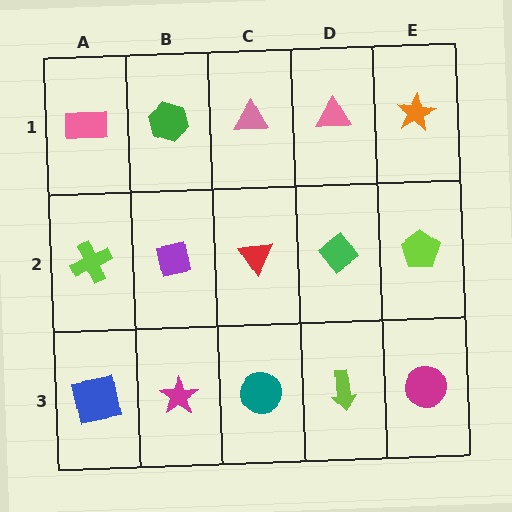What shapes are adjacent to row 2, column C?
A pink triangle (row 1, column C), a teal circle (row 3, column C), a purple square (row 2, column B), a green diamond (row 2, column D).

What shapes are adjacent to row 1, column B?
A purple square (row 2, column B), a pink rectangle (row 1, column A), a pink triangle (row 1, column C).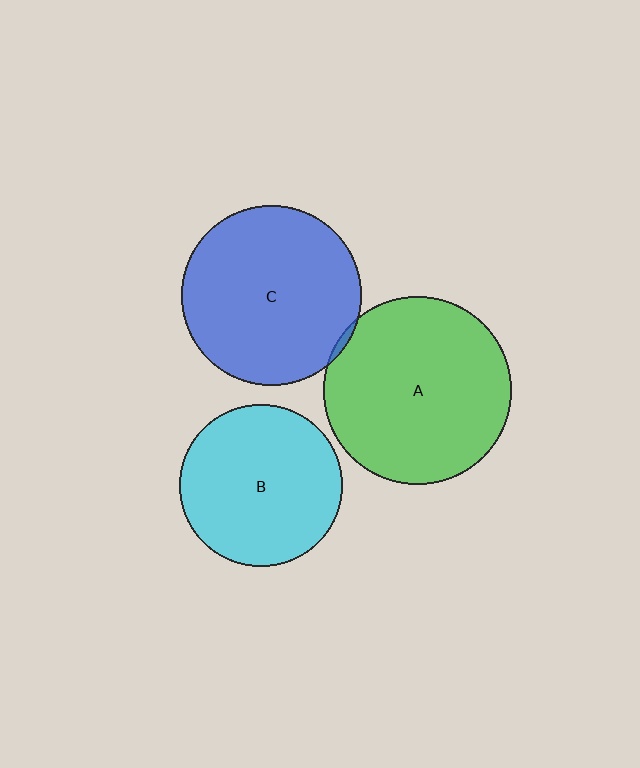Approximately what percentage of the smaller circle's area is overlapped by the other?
Approximately 5%.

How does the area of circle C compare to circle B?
Approximately 1.2 times.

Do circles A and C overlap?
Yes.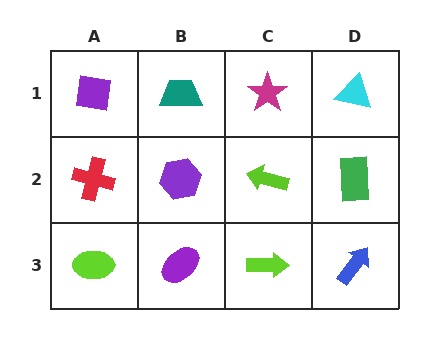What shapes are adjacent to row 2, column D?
A cyan triangle (row 1, column D), a blue arrow (row 3, column D), a lime arrow (row 2, column C).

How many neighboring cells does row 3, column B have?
3.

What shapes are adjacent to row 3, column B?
A purple hexagon (row 2, column B), a lime ellipse (row 3, column A), a lime arrow (row 3, column C).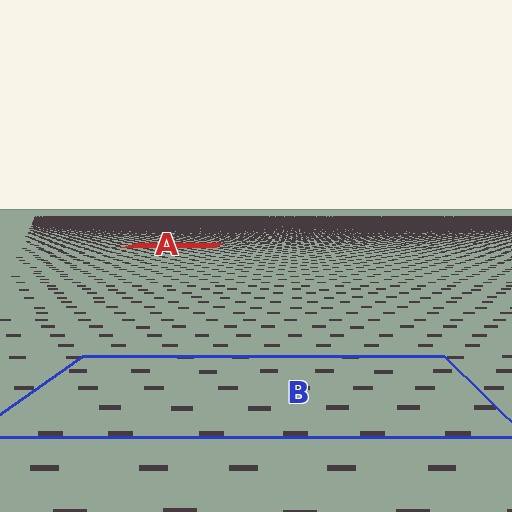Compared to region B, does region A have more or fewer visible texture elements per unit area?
Region A has more texture elements per unit area — they are packed more densely because it is farther away.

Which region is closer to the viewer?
Region B is closer. The texture elements there are larger and more spread out.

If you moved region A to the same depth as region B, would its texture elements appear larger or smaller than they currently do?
They would appear larger. At a closer depth, the same texture elements are projected at a bigger on-screen size.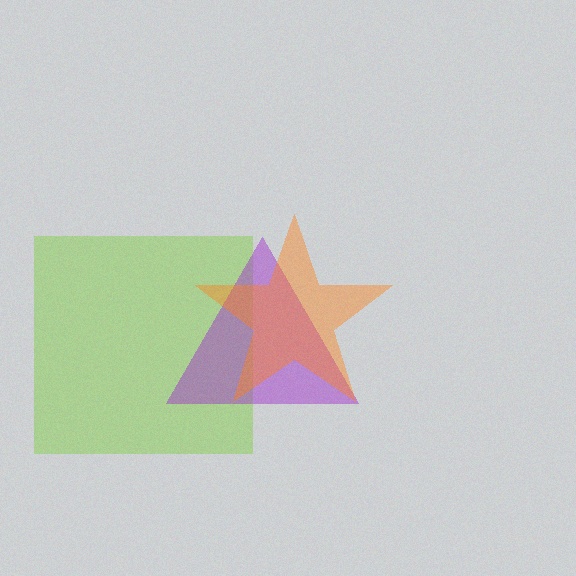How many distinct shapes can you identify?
There are 3 distinct shapes: a lime square, a purple triangle, an orange star.